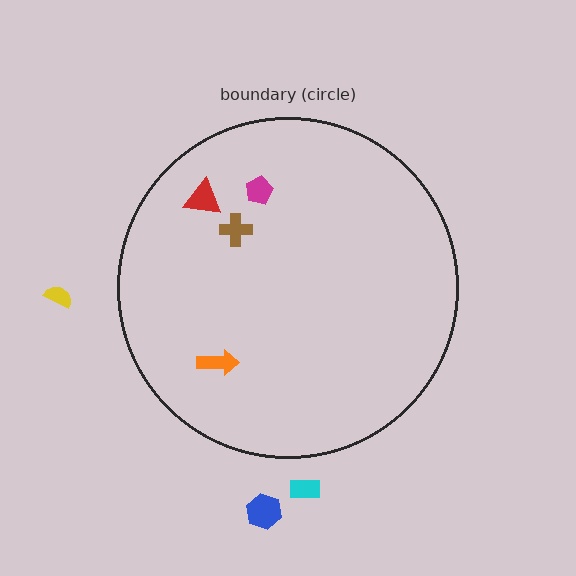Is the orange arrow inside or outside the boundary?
Inside.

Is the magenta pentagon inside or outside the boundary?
Inside.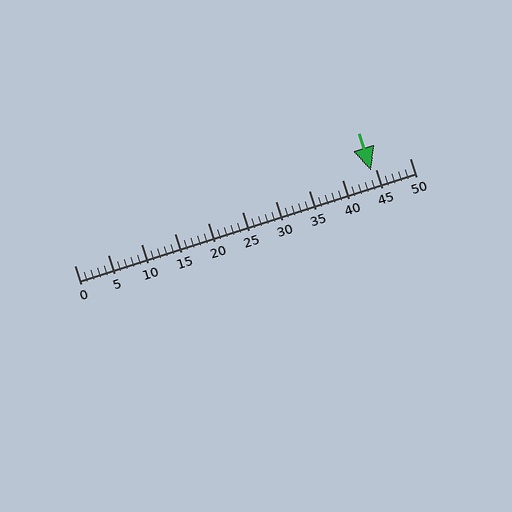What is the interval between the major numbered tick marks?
The major tick marks are spaced 5 units apart.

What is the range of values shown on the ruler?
The ruler shows values from 0 to 50.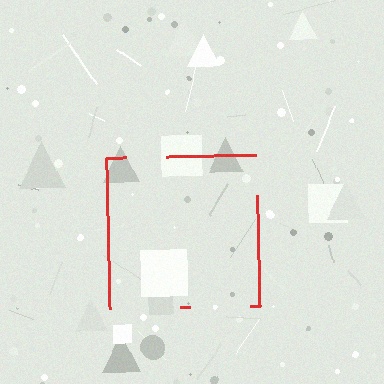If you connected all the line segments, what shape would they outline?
They would outline a square.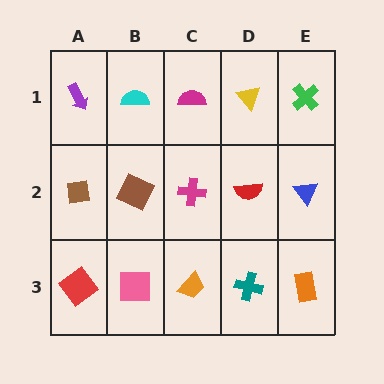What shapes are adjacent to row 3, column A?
A brown square (row 2, column A), a pink square (row 3, column B).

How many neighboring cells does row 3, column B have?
3.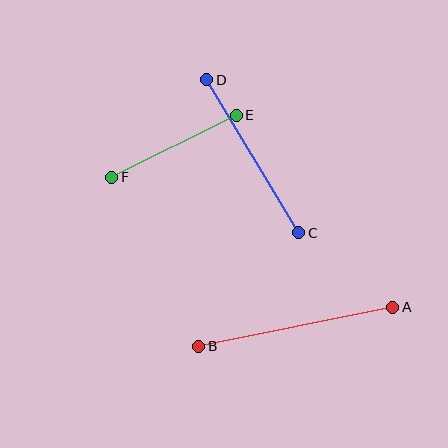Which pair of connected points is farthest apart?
Points A and B are farthest apart.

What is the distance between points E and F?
The distance is approximately 139 pixels.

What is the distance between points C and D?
The distance is approximately 179 pixels.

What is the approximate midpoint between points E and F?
The midpoint is at approximately (174, 146) pixels.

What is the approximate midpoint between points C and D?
The midpoint is at approximately (253, 156) pixels.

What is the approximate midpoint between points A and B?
The midpoint is at approximately (296, 327) pixels.